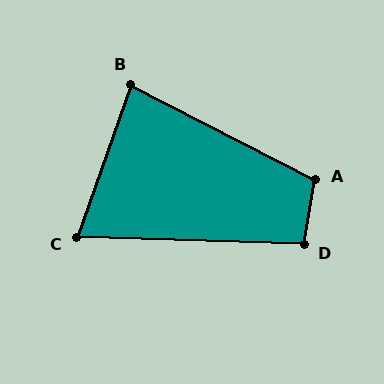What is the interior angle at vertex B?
Approximately 82 degrees (acute).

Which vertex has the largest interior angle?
A, at approximately 108 degrees.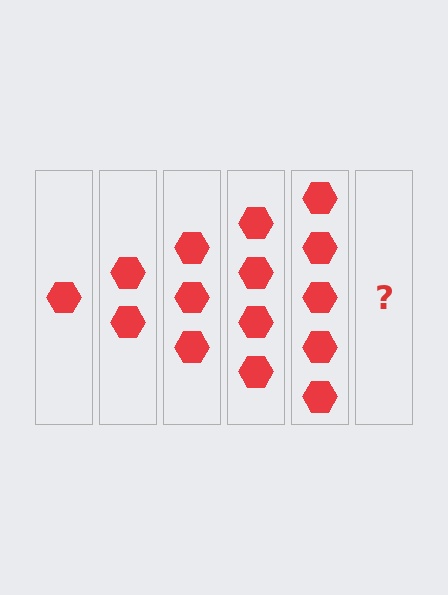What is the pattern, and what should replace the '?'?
The pattern is that each step adds one more hexagon. The '?' should be 6 hexagons.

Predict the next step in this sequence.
The next step is 6 hexagons.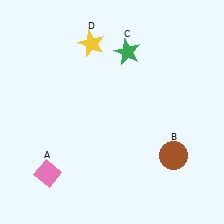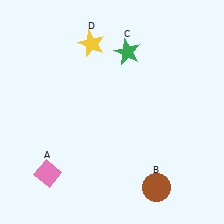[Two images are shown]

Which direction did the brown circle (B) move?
The brown circle (B) moved down.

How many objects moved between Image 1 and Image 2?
1 object moved between the two images.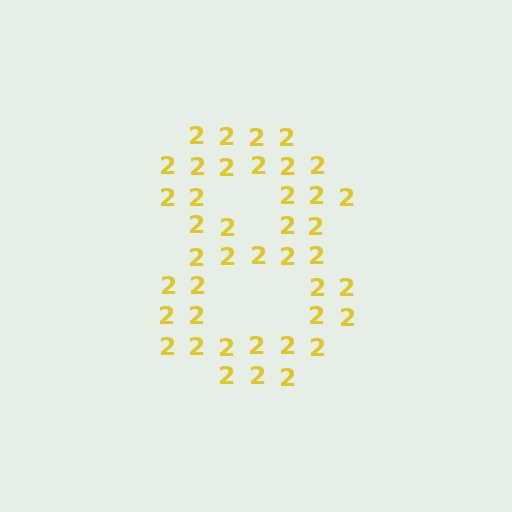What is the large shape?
The large shape is the digit 8.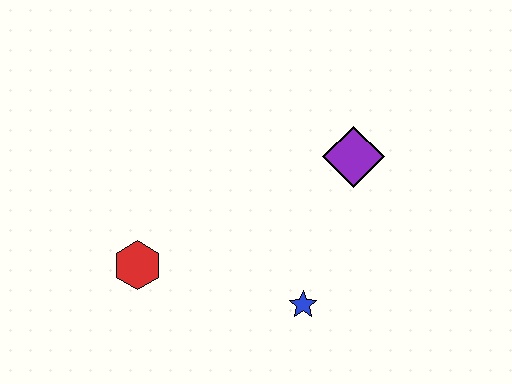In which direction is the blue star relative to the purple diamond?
The blue star is below the purple diamond.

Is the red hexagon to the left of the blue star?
Yes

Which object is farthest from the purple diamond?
The red hexagon is farthest from the purple diamond.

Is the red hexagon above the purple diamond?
No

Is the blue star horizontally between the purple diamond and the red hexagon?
Yes